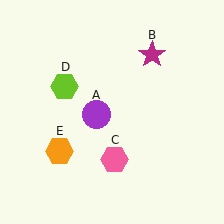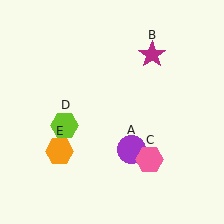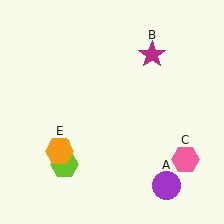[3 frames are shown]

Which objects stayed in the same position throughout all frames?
Magenta star (object B) and orange hexagon (object E) remained stationary.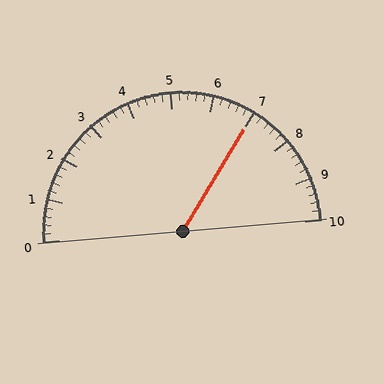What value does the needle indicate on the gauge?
The needle indicates approximately 7.0.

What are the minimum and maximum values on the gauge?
The gauge ranges from 0 to 10.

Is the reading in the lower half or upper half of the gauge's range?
The reading is in the upper half of the range (0 to 10).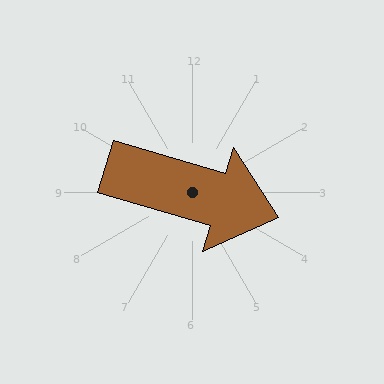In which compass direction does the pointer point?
East.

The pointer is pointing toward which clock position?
Roughly 4 o'clock.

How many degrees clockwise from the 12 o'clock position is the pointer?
Approximately 106 degrees.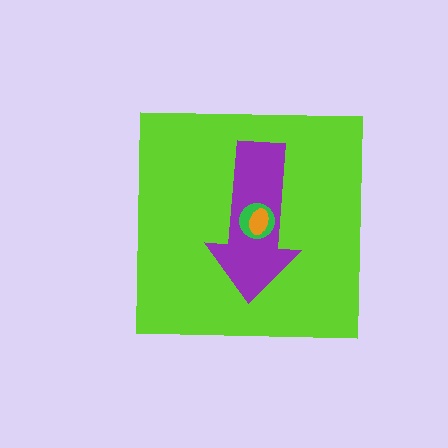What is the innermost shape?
The orange ellipse.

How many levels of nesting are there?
4.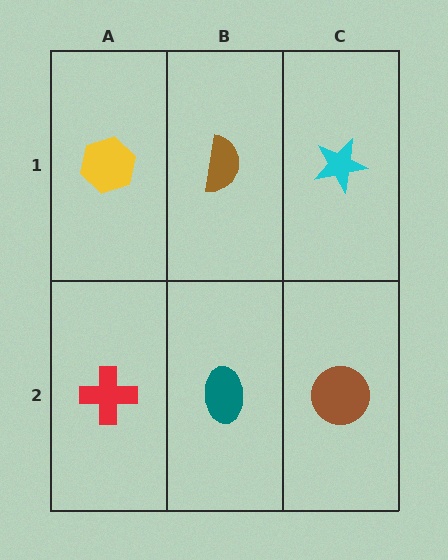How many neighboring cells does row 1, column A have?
2.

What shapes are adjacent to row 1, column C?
A brown circle (row 2, column C), a brown semicircle (row 1, column B).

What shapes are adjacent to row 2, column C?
A cyan star (row 1, column C), a teal ellipse (row 2, column B).